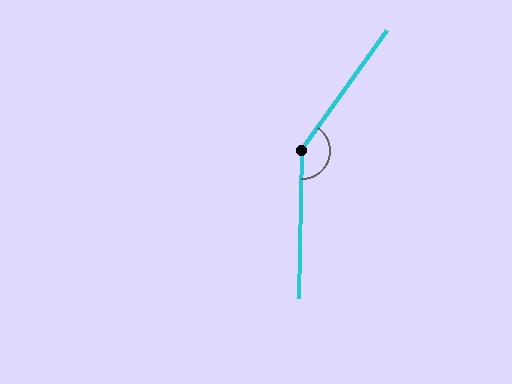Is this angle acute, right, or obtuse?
It is obtuse.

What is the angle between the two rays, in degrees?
Approximately 146 degrees.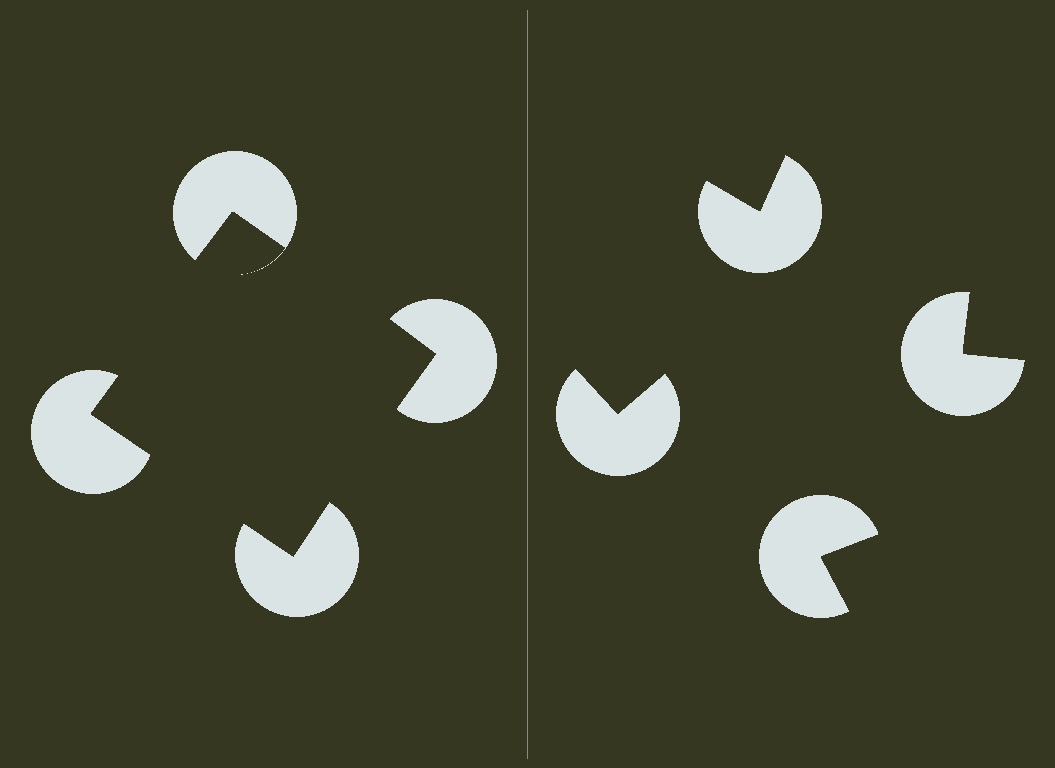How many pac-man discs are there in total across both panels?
8 — 4 on each side.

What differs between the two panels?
The pac-man discs are positioned identically on both sides; only the wedge orientations differ. On the left they align to a square; on the right they are misaligned.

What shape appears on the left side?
An illusory square.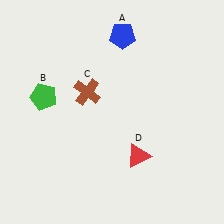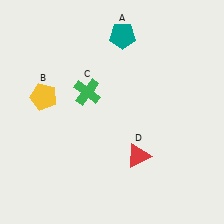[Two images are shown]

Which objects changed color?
A changed from blue to teal. B changed from green to yellow. C changed from brown to green.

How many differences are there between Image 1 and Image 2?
There are 3 differences between the two images.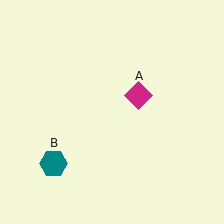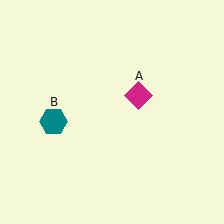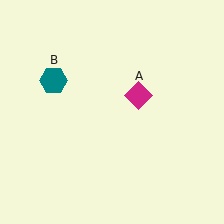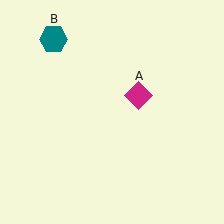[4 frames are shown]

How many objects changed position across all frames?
1 object changed position: teal hexagon (object B).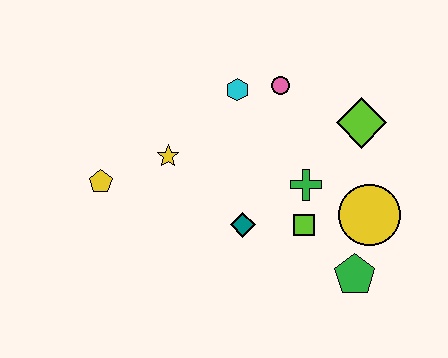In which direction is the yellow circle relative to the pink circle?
The yellow circle is below the pink circle.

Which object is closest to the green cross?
The lime square is closest to the green cross.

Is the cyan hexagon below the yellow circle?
No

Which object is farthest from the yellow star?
The green pentagon is farthest from the yellow star.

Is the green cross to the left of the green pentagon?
Yes